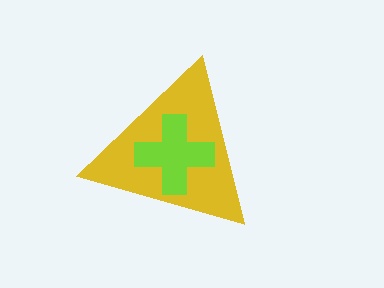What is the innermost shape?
The lime cross.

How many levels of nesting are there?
2.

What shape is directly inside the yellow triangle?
The lime cross.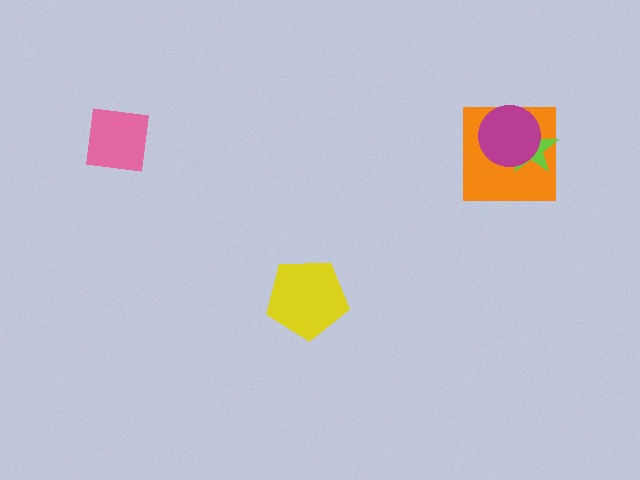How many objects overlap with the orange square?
2 objects overlap with the orange square.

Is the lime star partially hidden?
Yes, it is partially covered by another shape.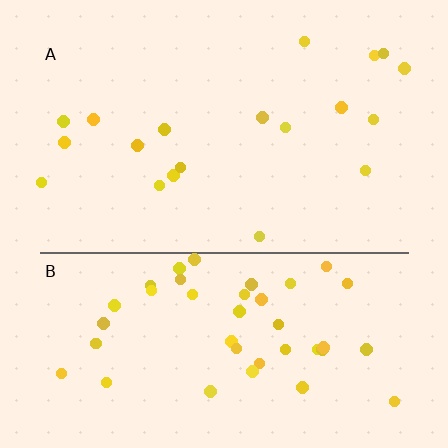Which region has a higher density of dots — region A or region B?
B (the bottom).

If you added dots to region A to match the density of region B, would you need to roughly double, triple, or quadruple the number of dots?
Approximately double.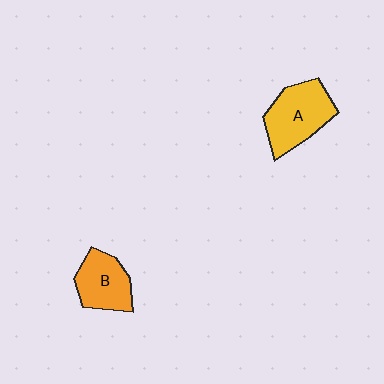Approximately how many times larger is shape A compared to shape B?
Approximately 1.3 times.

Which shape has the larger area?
Shape A (yellow).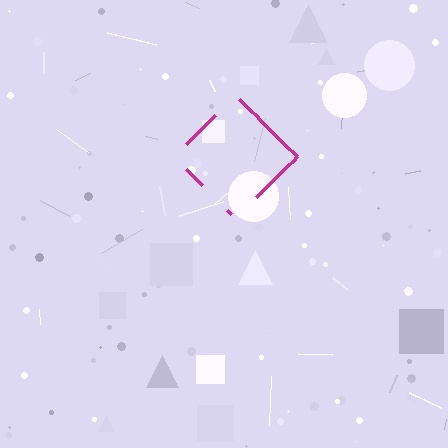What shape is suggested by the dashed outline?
The dashed outline suggests a diamond.